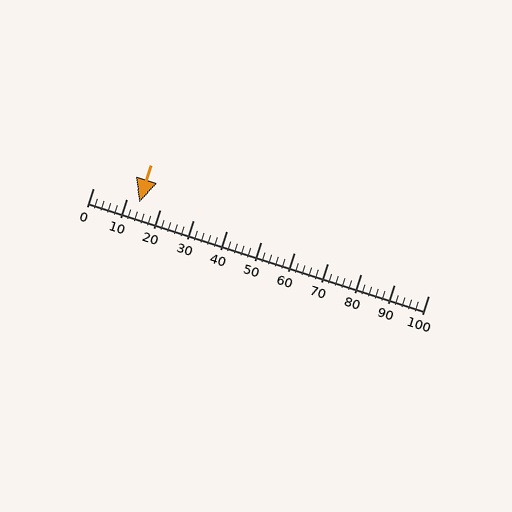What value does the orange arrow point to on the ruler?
The orange arrow points to approximately 14.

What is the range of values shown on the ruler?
The ruler shows values from 0 to 100.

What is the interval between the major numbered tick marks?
The major tick marks are spaced 10 units apart.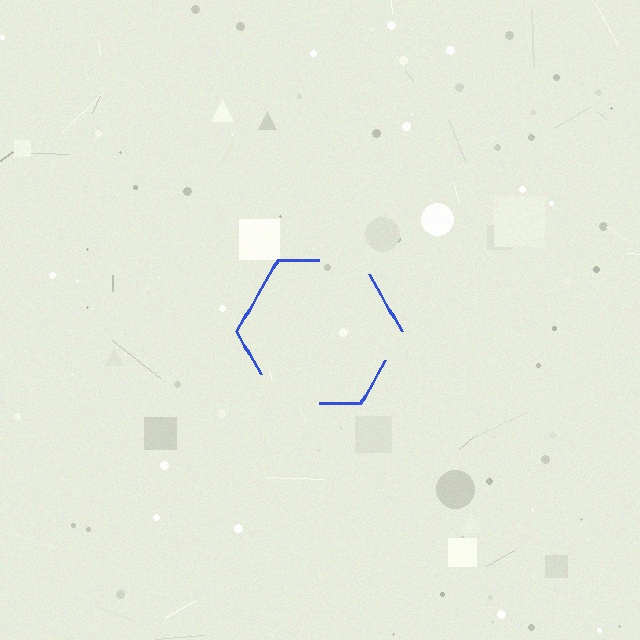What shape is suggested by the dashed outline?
The dashed outline suggests a hexagon.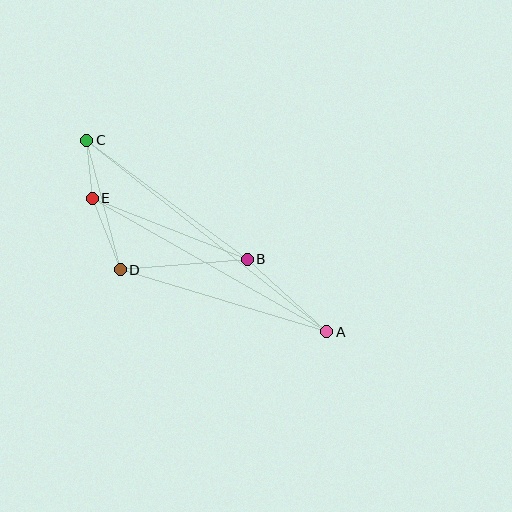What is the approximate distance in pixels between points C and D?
The distance between C and D is approximately 134 pixels.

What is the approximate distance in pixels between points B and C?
The distance between B and C is approximately 200 pixels.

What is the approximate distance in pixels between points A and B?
The distance between A and B is approximately 108 pixels.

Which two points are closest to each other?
Points C and E are closest to each other.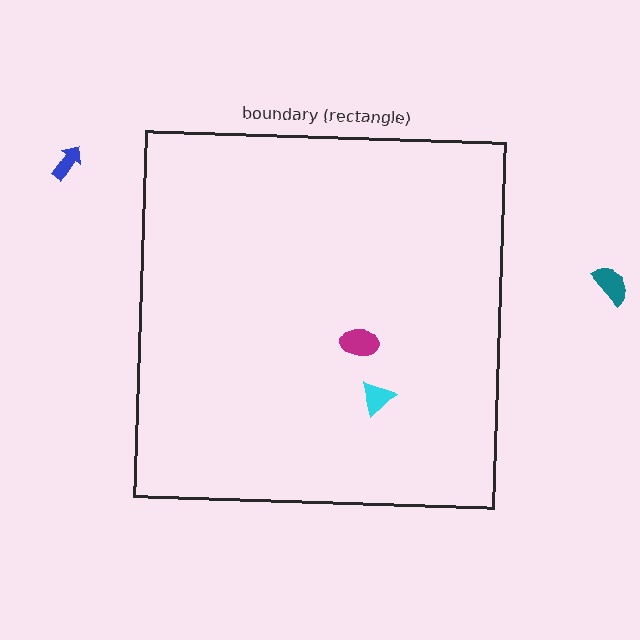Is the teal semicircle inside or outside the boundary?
Outside.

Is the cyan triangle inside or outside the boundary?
Inside.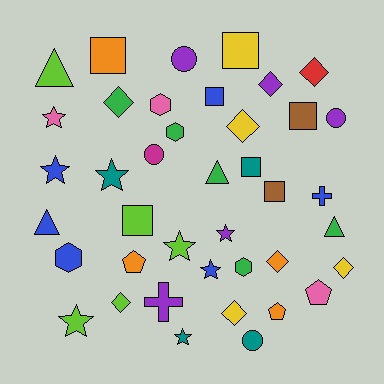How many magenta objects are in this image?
There is 1 magenta object.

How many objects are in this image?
There are 40 objects.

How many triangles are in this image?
There are 4 triangles.